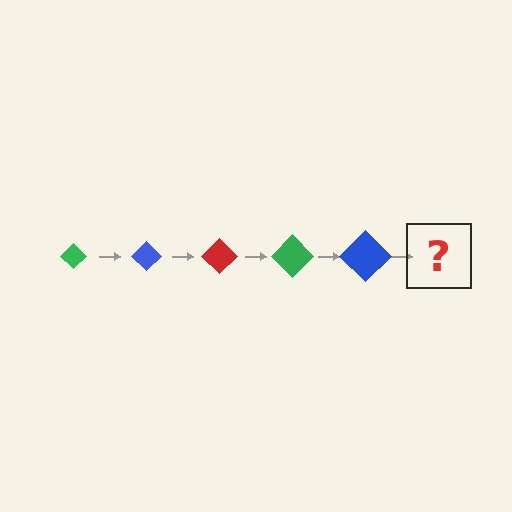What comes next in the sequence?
The next element should be a red diamond, larger than the previous one.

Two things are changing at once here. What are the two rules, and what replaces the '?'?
The two rules are that the diamond grows larger each step and the color cycles through green, blue, and red. The '?' should be a red diamond, larger than the previous one.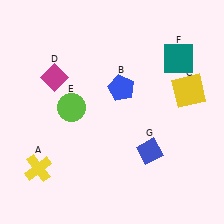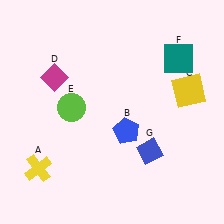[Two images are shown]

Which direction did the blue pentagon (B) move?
The blue pentagon (B) moved down.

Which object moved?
The blue pentagon (B) moved down.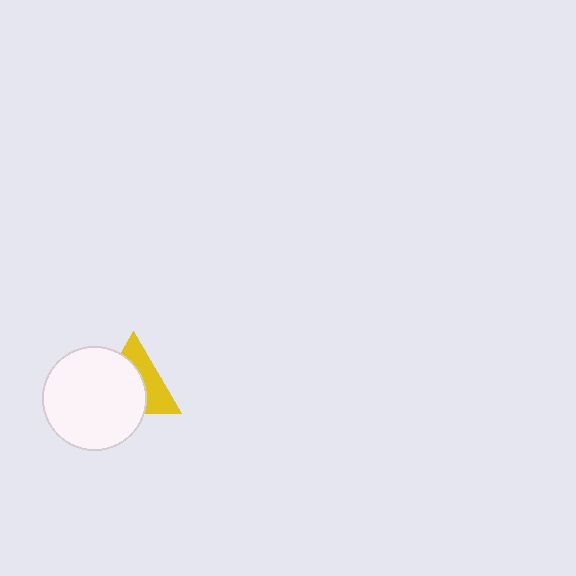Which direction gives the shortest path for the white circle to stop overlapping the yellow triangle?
Moving toward the lower-left gives the shortest separation.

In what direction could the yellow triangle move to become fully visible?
The yellow triangle could move toward the upper-right. That would shift it out from behind the white circle entirely.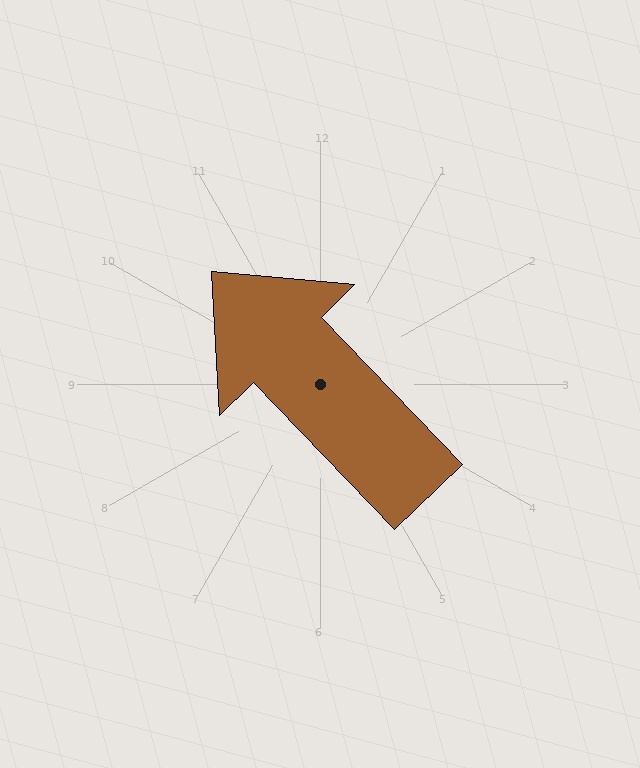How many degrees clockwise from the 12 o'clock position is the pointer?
Approximately 316 degrees.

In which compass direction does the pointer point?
Northwest.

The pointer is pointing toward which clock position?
Roughly 11 o'clock.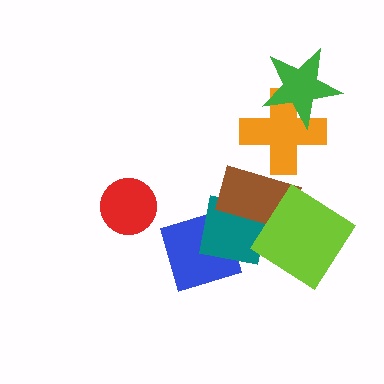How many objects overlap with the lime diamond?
2 objects overlap with the lime diamond.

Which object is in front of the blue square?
The teal square is in front of the blue square.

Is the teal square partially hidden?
Yes, it is partially covered by another shape.